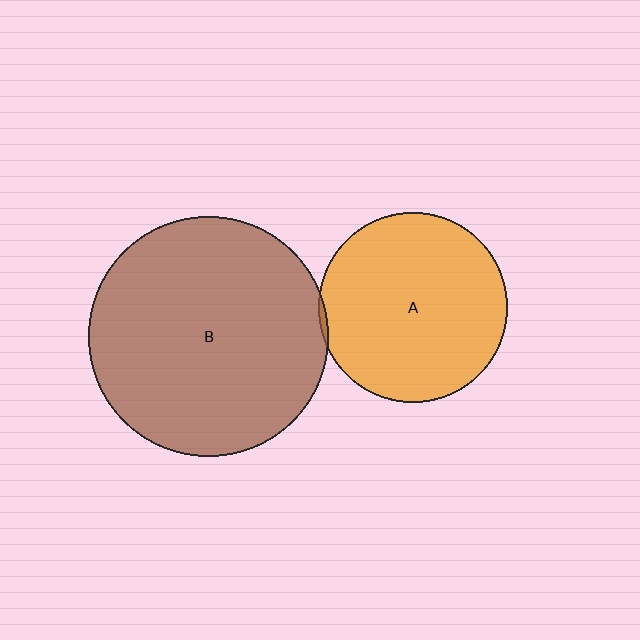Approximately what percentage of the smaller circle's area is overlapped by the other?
Approximately 5%.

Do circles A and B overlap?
Yes.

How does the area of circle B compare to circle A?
Approximately 1.6 times.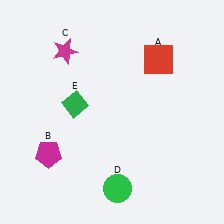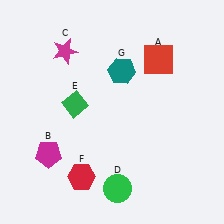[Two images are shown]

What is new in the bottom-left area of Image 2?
A red hexagon (F) was added in the bottom-left area of Image 2.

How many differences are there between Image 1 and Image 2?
There are 2 differences between the two images.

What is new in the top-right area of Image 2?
A teal hexagon (G) was added in the top-right area of Image 2.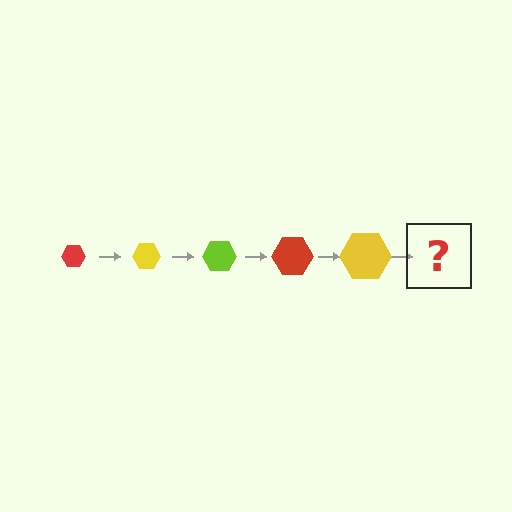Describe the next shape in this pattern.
It should be a lime hexagon, larger than the previous one.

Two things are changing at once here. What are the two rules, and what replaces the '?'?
The two rules are that the hexagon grows larger each step and the color cycles through red, yellow, and lime. The '?' should be a lime hexagon, larger than the previous one.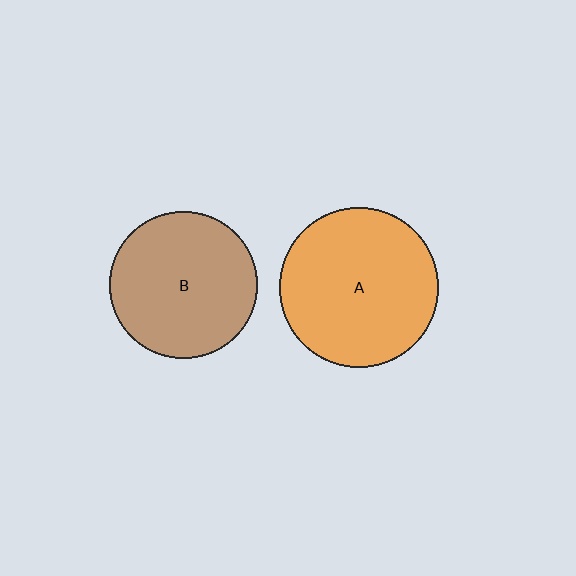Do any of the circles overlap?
No, none of the circles overlap.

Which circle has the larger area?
Circle A (orange).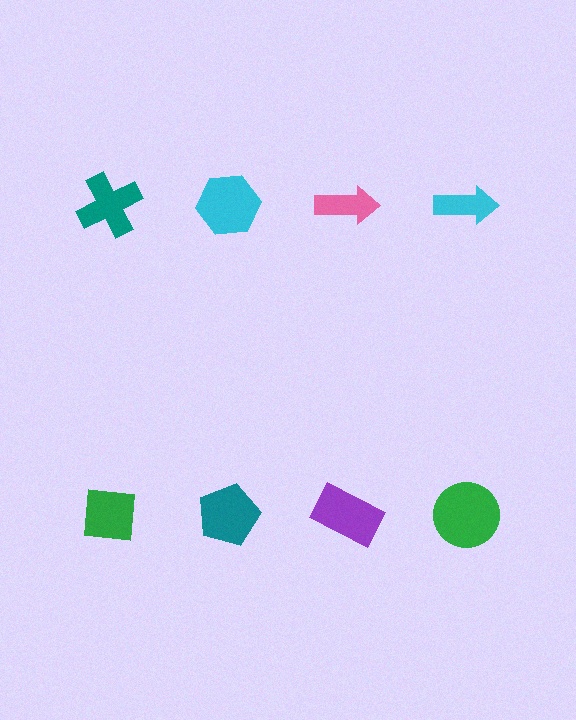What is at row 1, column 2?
A cyan hexagon.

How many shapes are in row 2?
4 shapes.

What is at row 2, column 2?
A teal pentagon.